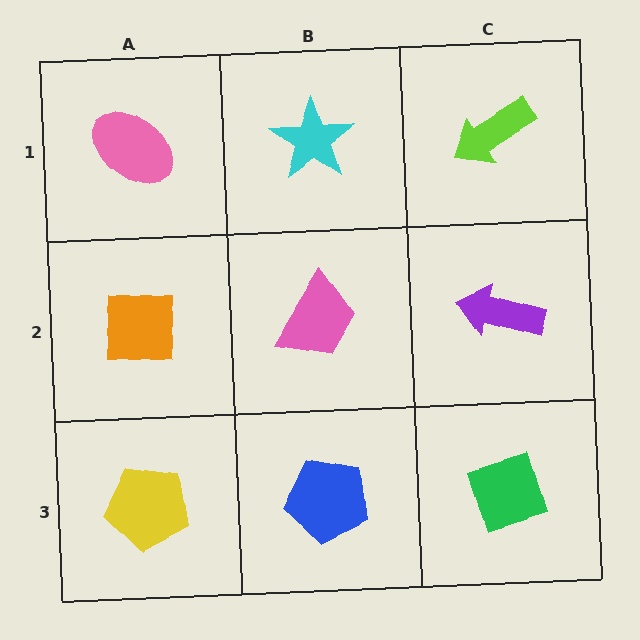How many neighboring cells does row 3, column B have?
3.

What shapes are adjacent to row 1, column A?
An orange square (row 2, column A), a cyan star (row 1, column B).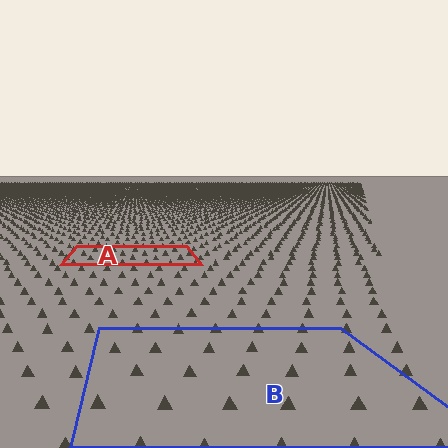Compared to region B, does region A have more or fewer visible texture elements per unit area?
Region A has more texture elements per unit area — they are packed more densely because it is farther away.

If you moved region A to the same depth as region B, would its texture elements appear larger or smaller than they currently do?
They would appear larger. At a closer depth, the same texture elements are projected at a bigger on-screen size.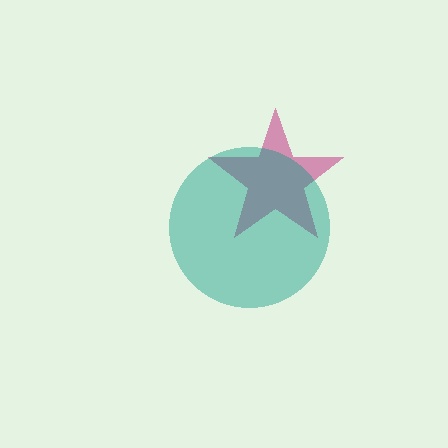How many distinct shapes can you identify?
There are 2 distinct shapes: a magenta star, a teal circle.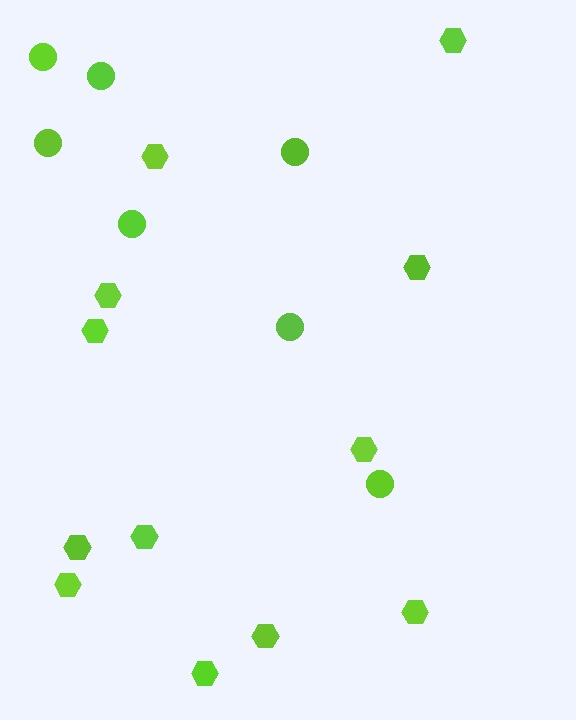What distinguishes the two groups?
There are 2 groups: one group of hexagons (12) and one group of circles (7).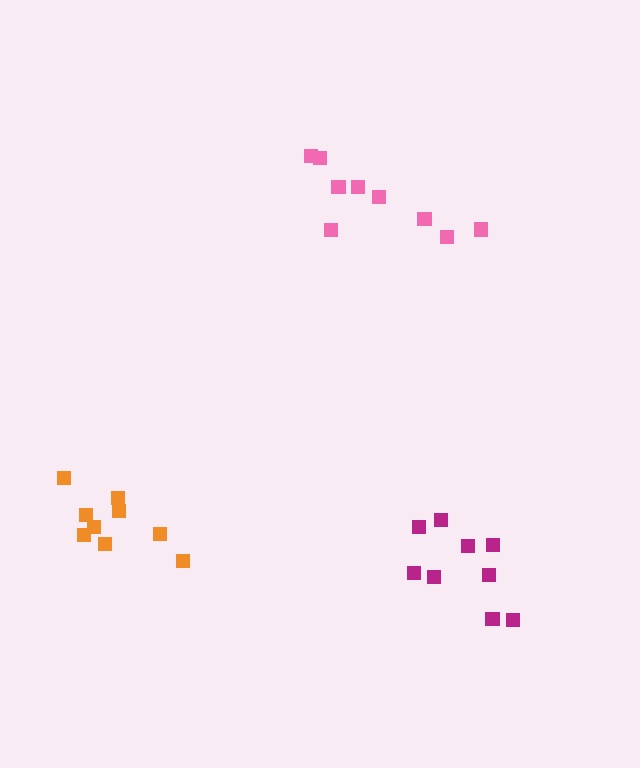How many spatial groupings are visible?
There are 3 spatial groupings.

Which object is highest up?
The pink cluster is topmost.